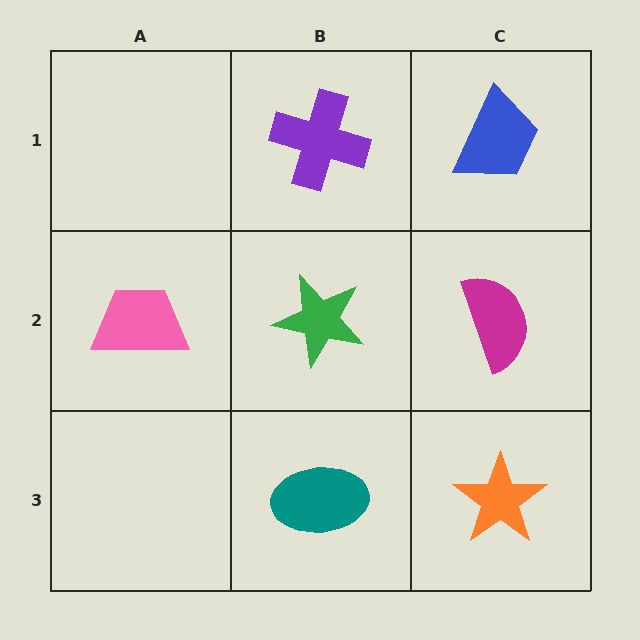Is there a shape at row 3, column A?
No, that cell is empty.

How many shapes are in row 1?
2 shapes.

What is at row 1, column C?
A blue trapezoid.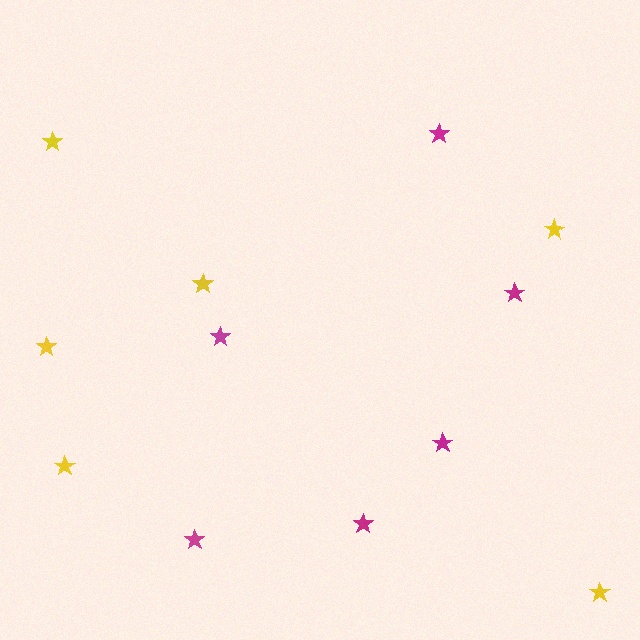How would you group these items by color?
There are 2 groups: one group of yellow stars (6) and one group of magenta stars (6).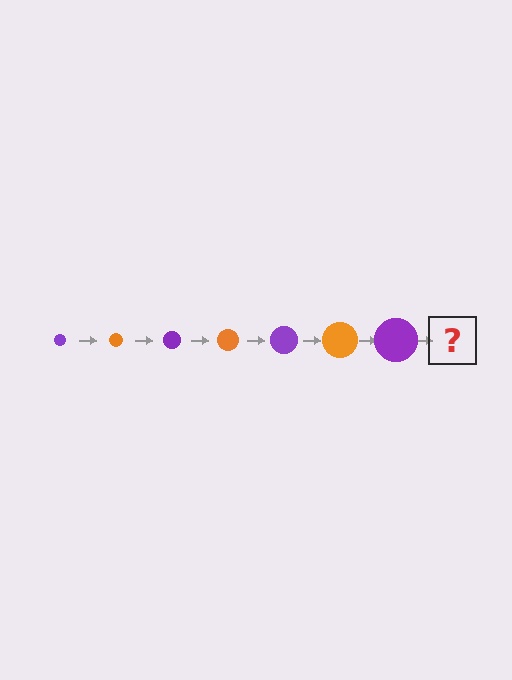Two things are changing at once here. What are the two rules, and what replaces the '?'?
The two rules are that the circle grows larger each step and the color cycles through purple and orange. The '?' should be an orange circle, larger than the previous one.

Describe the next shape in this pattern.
It should be an orange circle, larger than the previous one.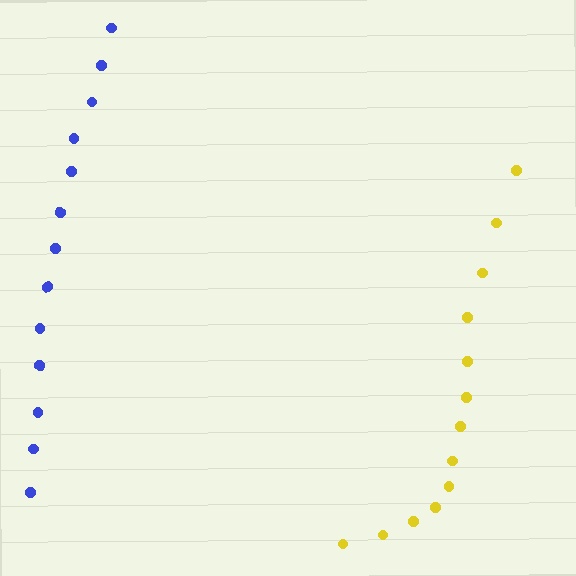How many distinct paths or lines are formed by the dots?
There are 2 distinct paths.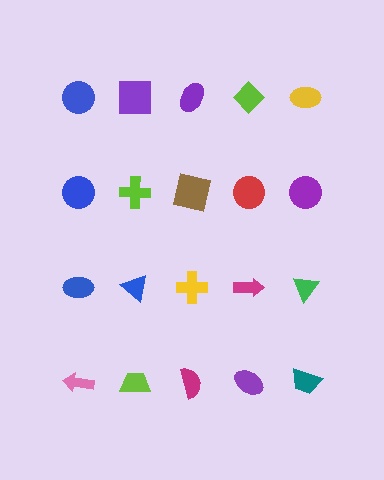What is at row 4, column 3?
A magenta semicircle.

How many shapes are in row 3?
5 shapes.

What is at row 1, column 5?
A yellow ellipse.